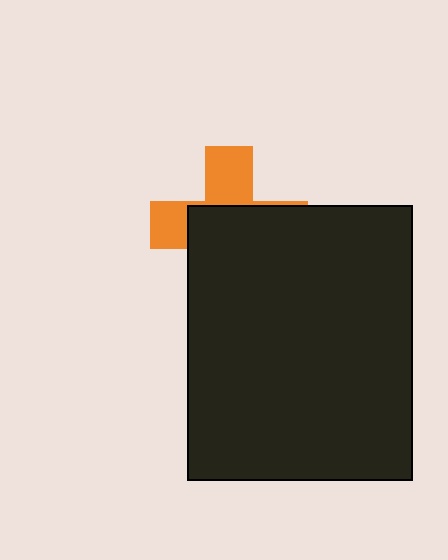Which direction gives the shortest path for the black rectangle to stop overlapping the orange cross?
Moving down gives the shortest separation.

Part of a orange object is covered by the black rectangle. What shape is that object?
It is a cross.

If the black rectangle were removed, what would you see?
You would see the complete orange cross.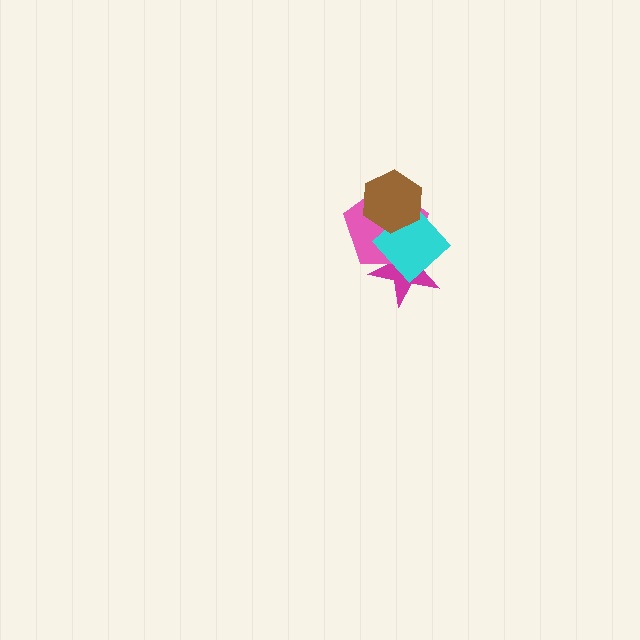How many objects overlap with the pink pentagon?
3 objects overlap with the pink pentagon.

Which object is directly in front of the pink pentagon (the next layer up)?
The cyan diamond is directly in front of the pink pentagon.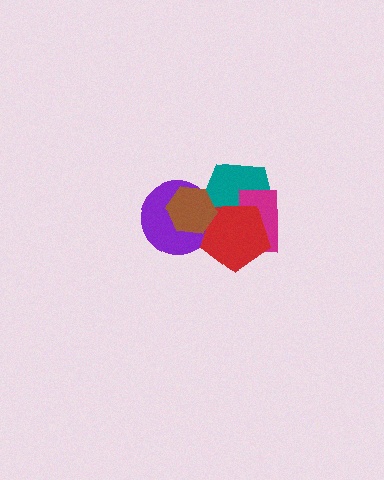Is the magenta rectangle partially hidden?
Yes, it is partially covered by another shape.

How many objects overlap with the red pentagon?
4 objects overlap with the red pentagon.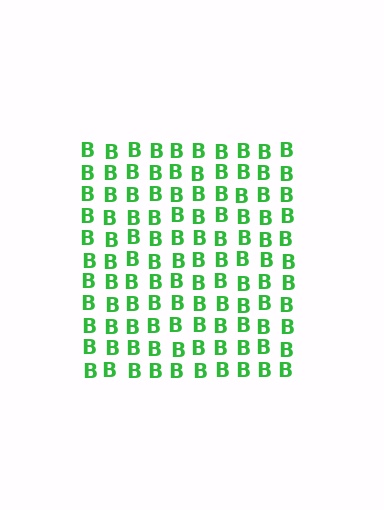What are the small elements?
The small elements are letter B's.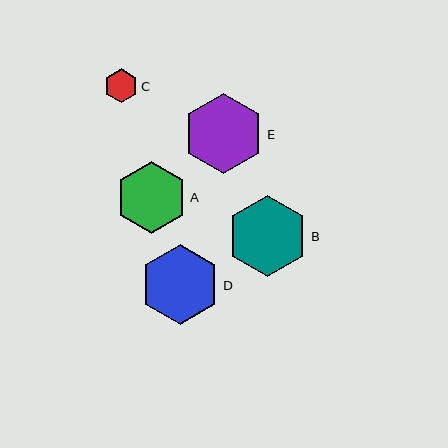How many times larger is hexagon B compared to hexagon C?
Hexagon B is approximately 2.4 times the size of hexagon C.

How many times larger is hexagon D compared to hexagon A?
Hexagon D is approximately 1.1 times the size of hexagon A.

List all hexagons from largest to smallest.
From largest to smallest: B, E, D, A, C.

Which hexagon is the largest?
Hexagon B is the largest with a size of approximately 81 pixels.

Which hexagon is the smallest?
Hexagon C is the smallest with a size of approximately 34 pixels.